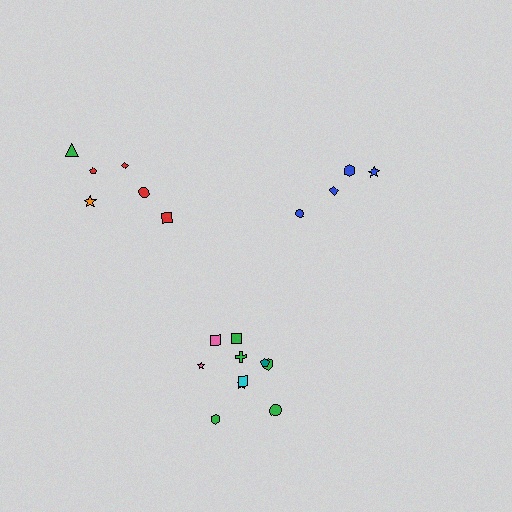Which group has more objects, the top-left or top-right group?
The top-left group.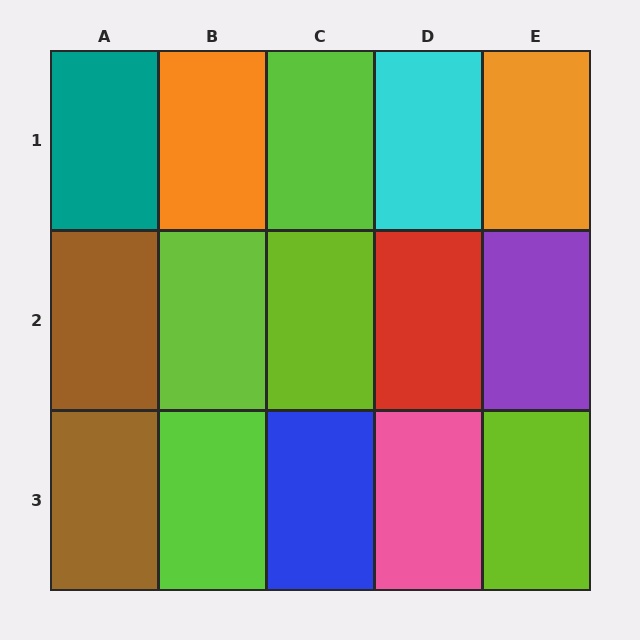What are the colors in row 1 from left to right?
Teal, orange, lime, cyan, orange.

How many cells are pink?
1 cell is pink.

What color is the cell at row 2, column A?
Brown.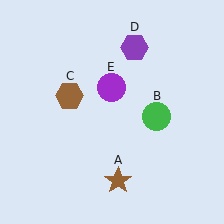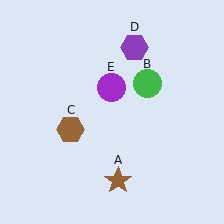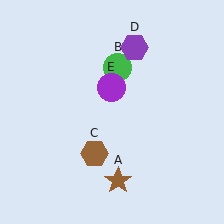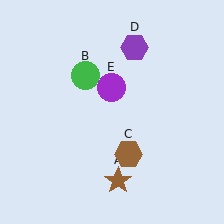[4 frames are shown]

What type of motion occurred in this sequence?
The green circle (object B), brown hexagon (object C) rotated counterclockwise around the center of the scene.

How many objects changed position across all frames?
2 objects changed position: green circle (object B), brown hexagon (object C).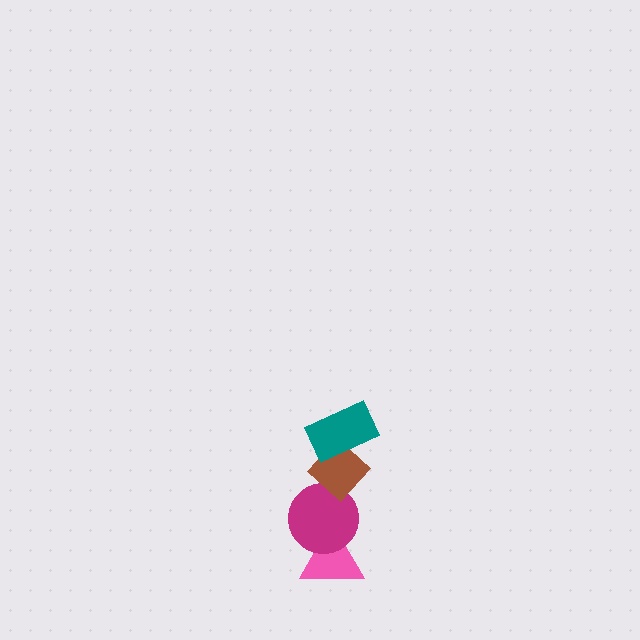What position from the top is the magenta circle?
The magenta circle is 3rd from the top.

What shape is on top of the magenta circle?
The brown diamond is on top of the magenta circle.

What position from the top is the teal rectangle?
The teal rectangle is 1st from the top.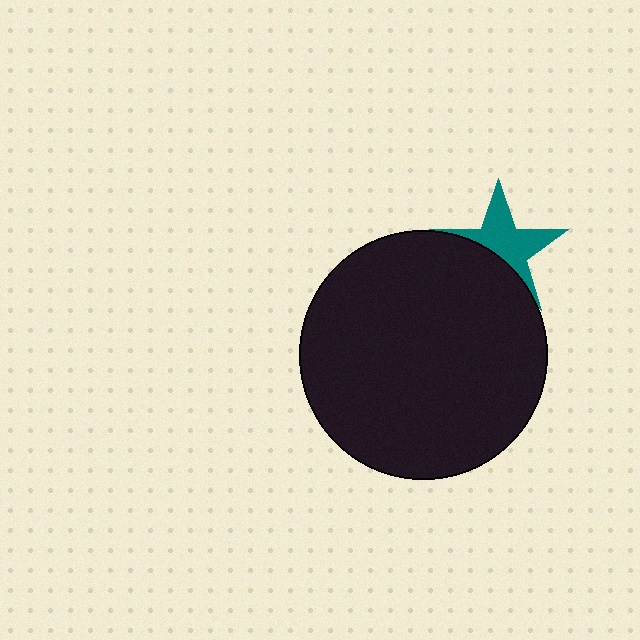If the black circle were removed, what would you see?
You would see the complete teal star.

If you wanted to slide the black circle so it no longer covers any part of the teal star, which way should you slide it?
Slide it down — that is the most direct way to separate the two shapes.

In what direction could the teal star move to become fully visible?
The teal star could move up. That would shift it out from behind the black circle entirely.